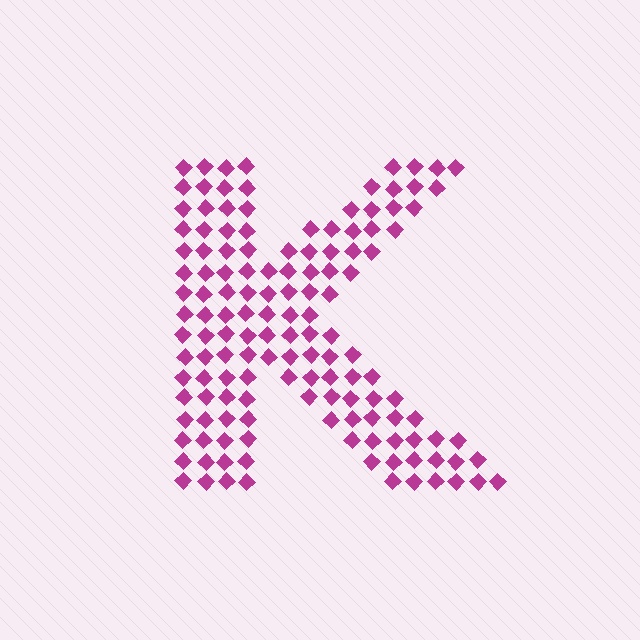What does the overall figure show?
The overall figure shows the letter K.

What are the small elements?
The small elements are diamonds.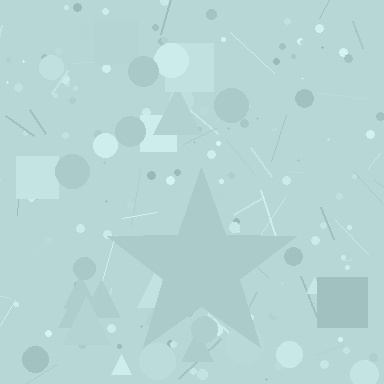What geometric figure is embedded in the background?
A star is embedded in the background.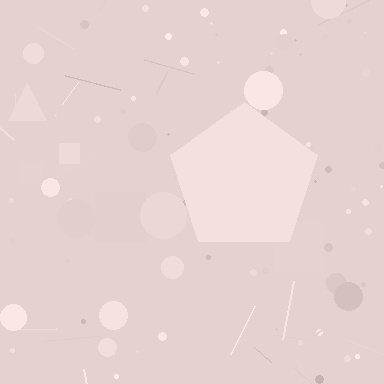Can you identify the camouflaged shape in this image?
The camouflaged shape is a pentagon.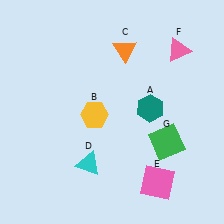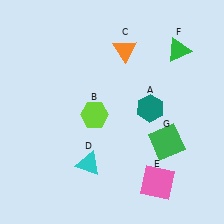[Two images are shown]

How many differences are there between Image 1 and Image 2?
There are 2 differences between the two images.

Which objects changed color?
B changed from yellow to lime. F changed from pink to green.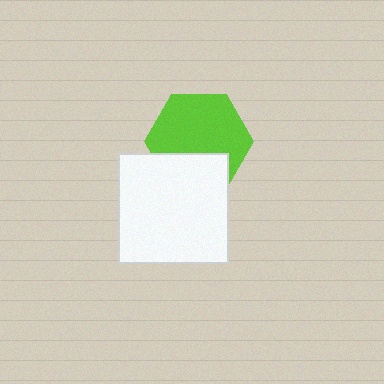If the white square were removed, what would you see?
You would see the complete lime hexagon.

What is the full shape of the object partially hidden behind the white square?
The partially hidden object is a lime hexagon.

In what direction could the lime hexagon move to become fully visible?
The lime hexagon could move up. That would shift it out from behind the white square entirely.